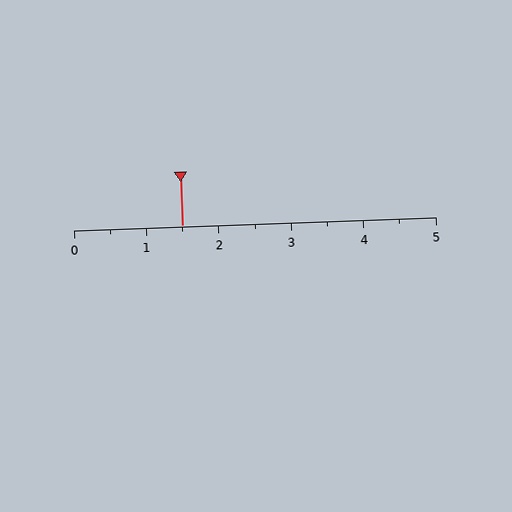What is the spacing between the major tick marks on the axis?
The major ticks are spaced 1 apart.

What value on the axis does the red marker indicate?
The marker indicates approximately 1.5.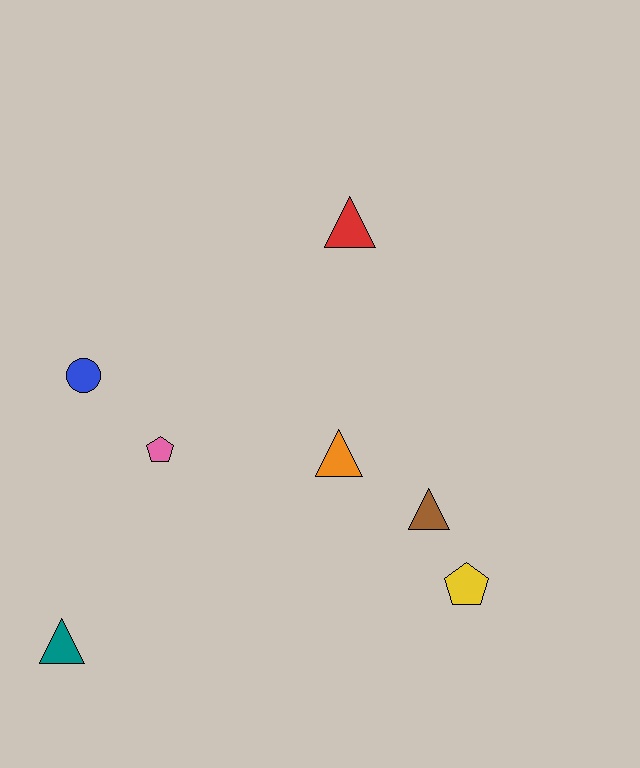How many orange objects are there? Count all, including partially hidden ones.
There is 1 orange object.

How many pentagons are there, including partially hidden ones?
There are 2 pentagons.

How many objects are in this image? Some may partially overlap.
There are 7 objects.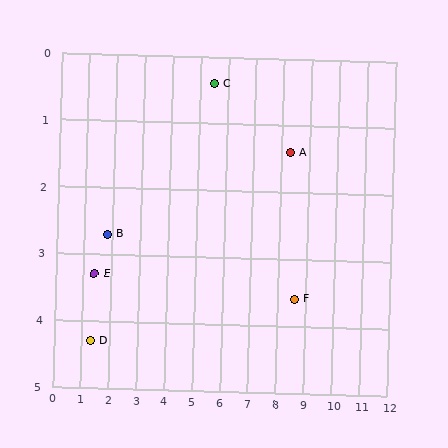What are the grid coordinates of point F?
Point F is at approximately (8.6, 3.6).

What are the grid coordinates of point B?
Point B is at approximately (1.8, 2.7).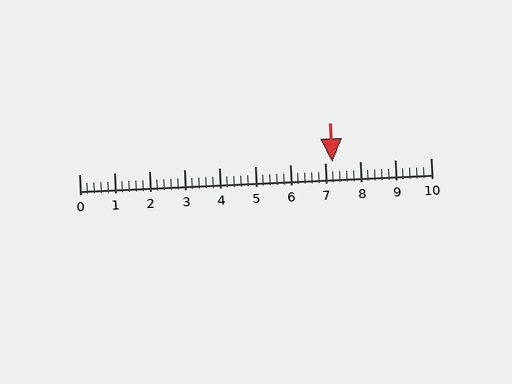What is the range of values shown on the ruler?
The ruler shows values from 0 to 10.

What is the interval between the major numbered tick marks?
The major tick marks are spaced 1 units apart.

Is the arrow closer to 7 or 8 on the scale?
The arrow is closer to 7.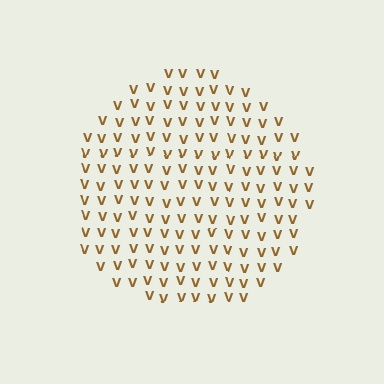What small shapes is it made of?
It is made of small letter V's.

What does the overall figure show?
The overall figure shows a circle.